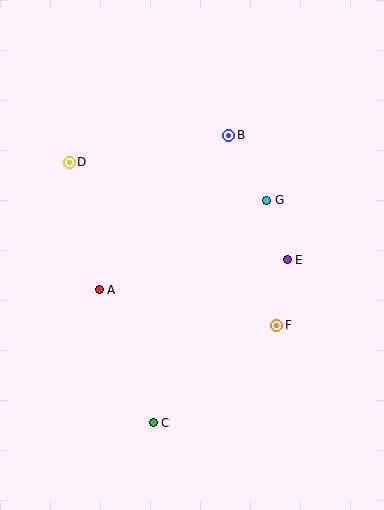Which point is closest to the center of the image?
Point G at (267, 200) is closest to the center.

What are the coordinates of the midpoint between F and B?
The midpoint between F and B is at (253, 230).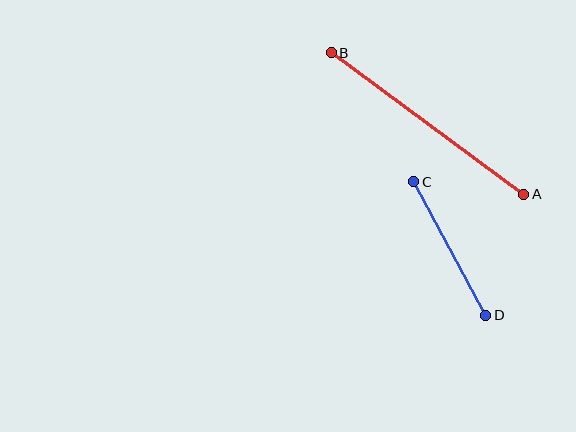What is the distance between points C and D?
The distance is approximately 152 pixels.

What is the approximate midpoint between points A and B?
The midpoint is at approximately (427, 123) pixels.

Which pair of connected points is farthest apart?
Points A and B are farthest apart.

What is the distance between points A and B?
The distance is approximately 238 pixels.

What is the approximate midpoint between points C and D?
The midpoint is at approximately (450, 249) pixels.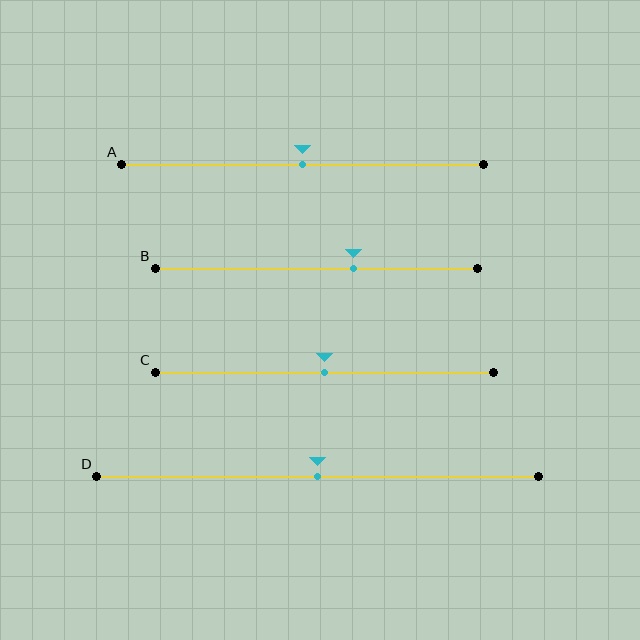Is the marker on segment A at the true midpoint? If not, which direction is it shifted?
Yes, the marker on segment A is at the true midpoint.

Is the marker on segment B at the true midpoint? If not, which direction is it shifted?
No, the marker on segment B is shifted to the right by about 12% of the segment length.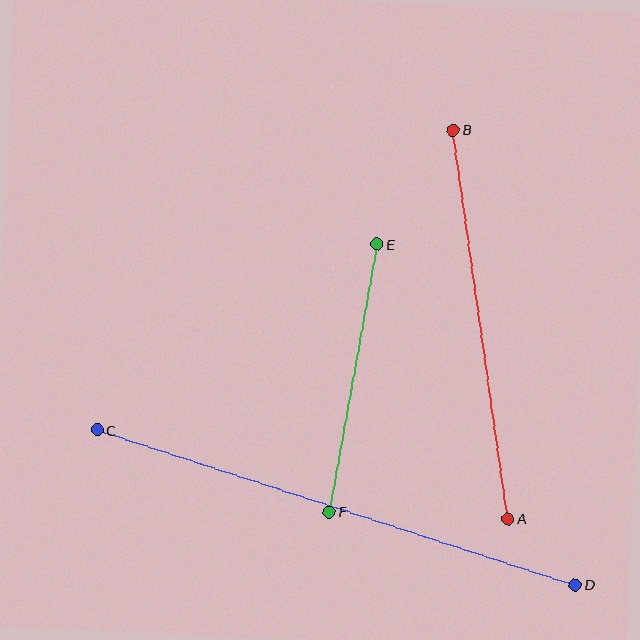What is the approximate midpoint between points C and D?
The midpoint is at approximately (336, 507) pixels.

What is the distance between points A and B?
The distance is approximately 392 pixels.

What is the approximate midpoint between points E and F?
The midpoint is at approximately (353, 378) pixels.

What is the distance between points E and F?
The distance is approximately 271 pixels.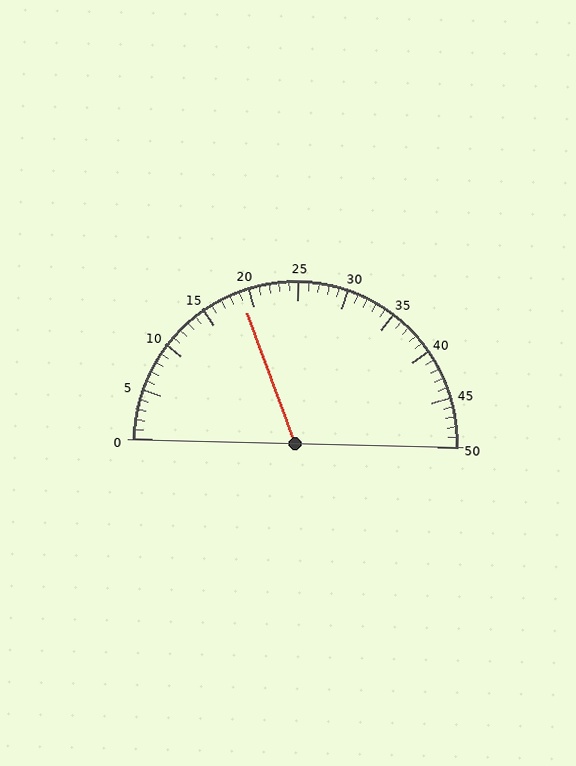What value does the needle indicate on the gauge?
The needle indicates approximately 19.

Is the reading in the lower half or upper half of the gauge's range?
The reading is in the lower half of the range (0 to 50).